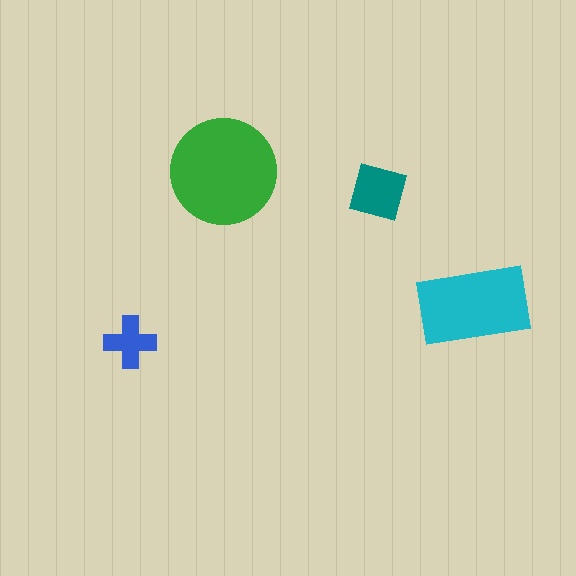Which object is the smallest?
The blue cross.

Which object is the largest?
The green circle.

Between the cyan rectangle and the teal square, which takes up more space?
The cyan rectangle.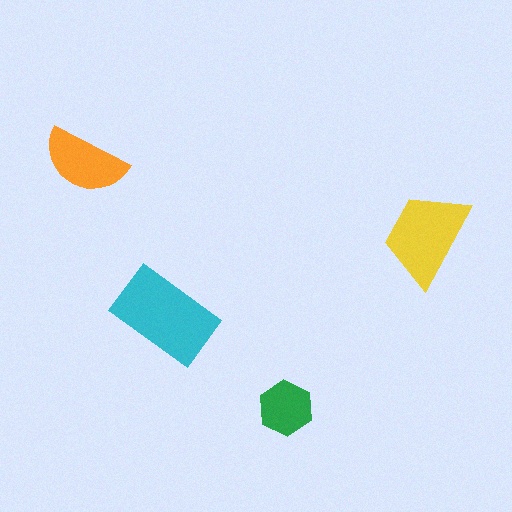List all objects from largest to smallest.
The cyan rectangle, the yellow trapezoid, the orange semicircle, the green hexagon.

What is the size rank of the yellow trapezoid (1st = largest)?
2nd.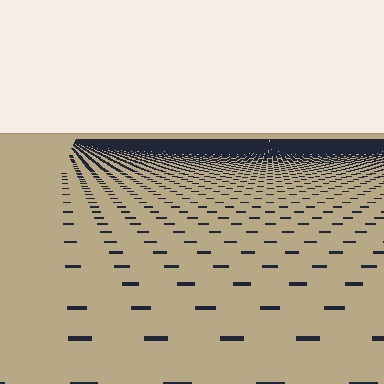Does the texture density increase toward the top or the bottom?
Density increases toward the top.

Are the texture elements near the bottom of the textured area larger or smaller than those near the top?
Larger. Near the bottom, elements are closer to the viewer and appear at a bigger on-screen size.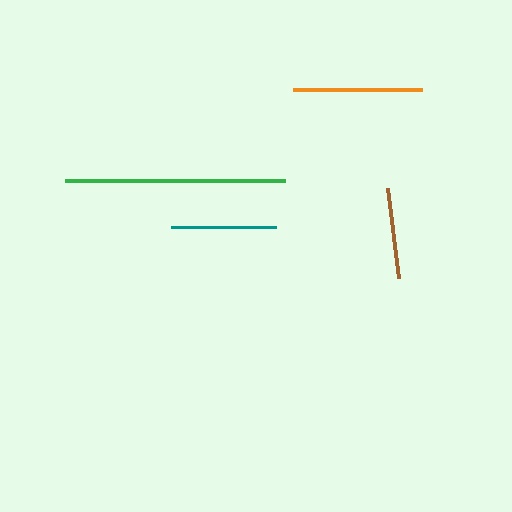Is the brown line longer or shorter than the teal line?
The teal line is longer than the brown line.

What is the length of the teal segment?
The teal segment is approximately 105 pixels long.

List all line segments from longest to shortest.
From longest to shortest: green, orange, teal, brown.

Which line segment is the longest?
The green line is the longest at approximately 220 pixels.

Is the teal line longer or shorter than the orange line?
The orange line is longer than the teal line.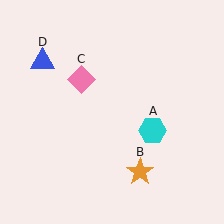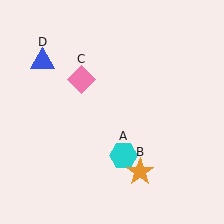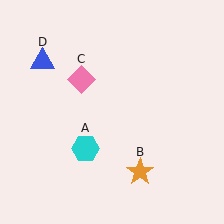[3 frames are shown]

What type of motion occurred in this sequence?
The cyan hexagon (object A) rotated clockwise around the center of the scene.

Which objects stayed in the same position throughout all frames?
Orange star (object B) and pink diamond (object C) and blue triangle (object D) remained stationary.